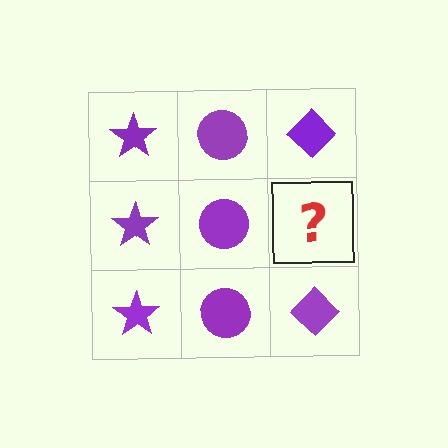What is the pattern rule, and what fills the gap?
The rule is that each column has a consistent shape. The gap should be filled with a purple diamond.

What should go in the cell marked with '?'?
The missing cell should contain a purple diamond.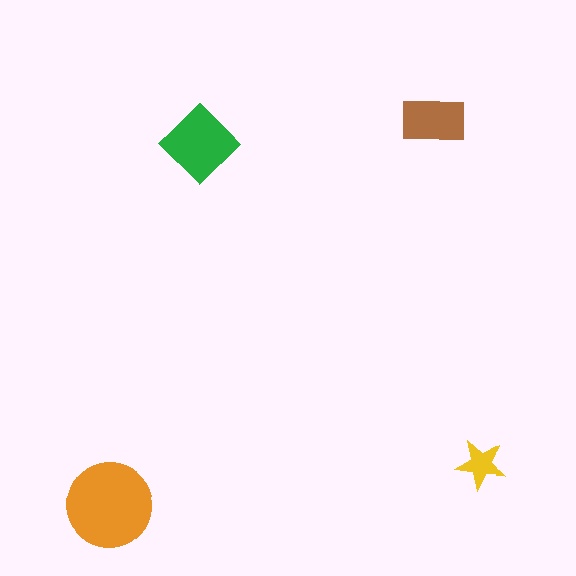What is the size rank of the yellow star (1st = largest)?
4th.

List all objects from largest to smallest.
The orange circle, the green diamond, the brown rectangle, the yellow star.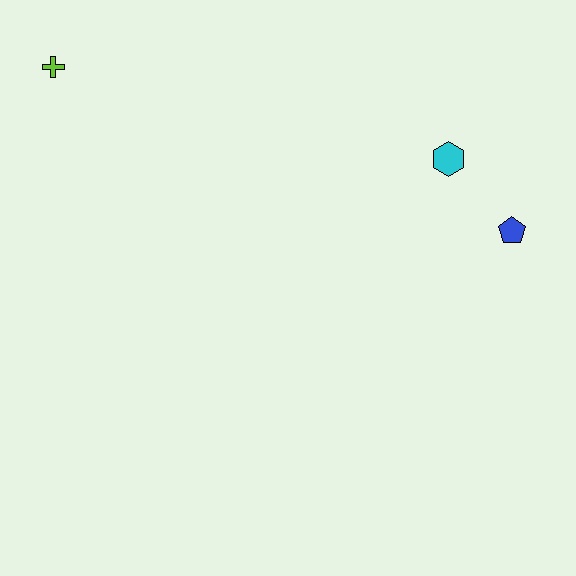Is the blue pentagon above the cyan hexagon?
No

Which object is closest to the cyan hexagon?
The blue pentagon is closest to the cyan hexagon.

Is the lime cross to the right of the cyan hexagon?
No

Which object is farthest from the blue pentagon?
The lime cross is farthest from the blue pentagon.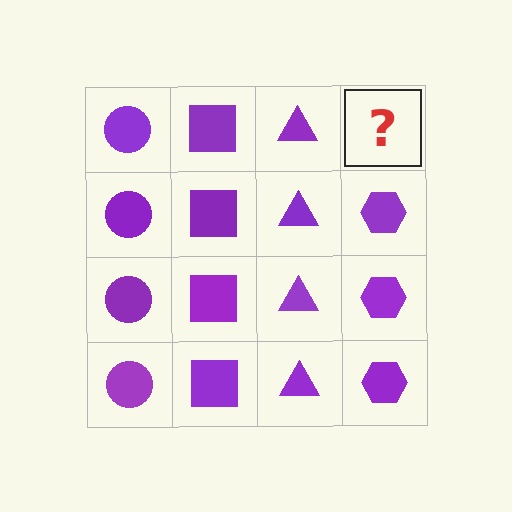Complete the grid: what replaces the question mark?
The question mark should be replaced with a purple hexagon.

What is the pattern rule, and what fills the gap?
The rule is that each column has a consistent shape. The gap should be filled with a purple hexagon.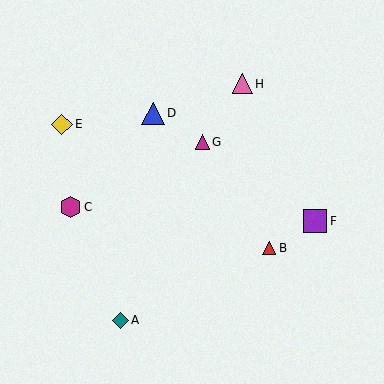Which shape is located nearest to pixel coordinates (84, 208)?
The magenta hexagon (labeled C) at (71, 207) is nearest to that location.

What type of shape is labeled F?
Shape F is a purple square.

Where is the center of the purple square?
The center of the purple square is at (315, 221).